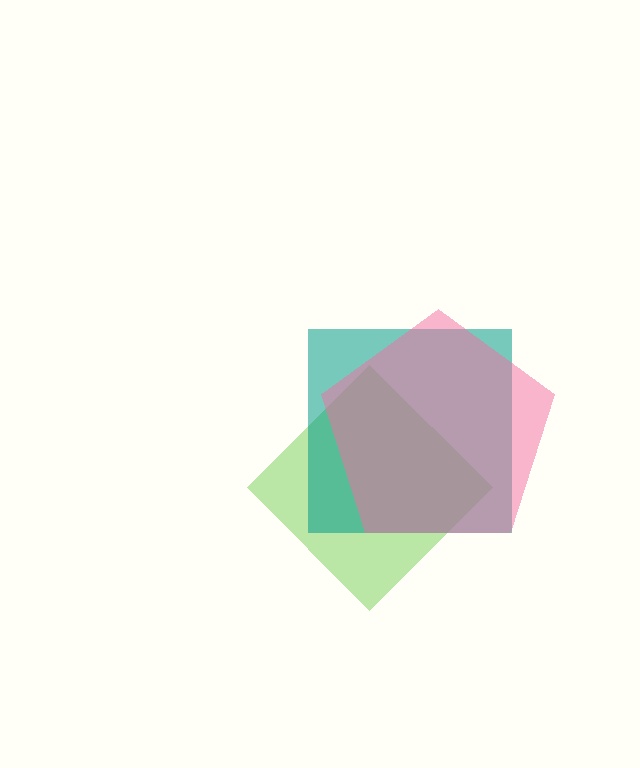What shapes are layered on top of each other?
The layered shapes are: a lime diamond, a teal square, a pink pentagon.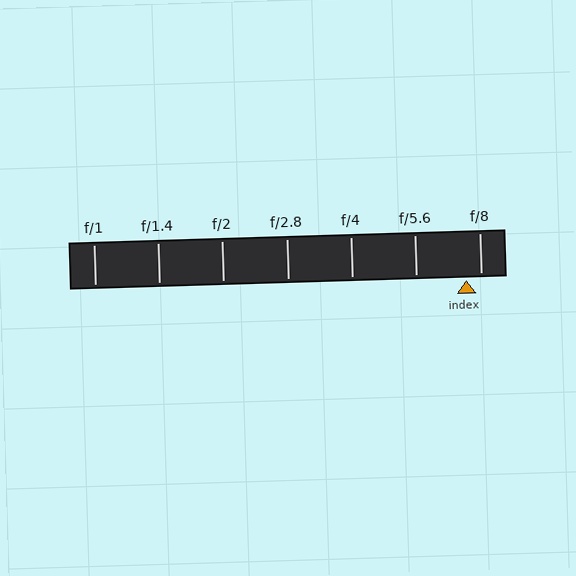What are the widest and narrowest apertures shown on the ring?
The widest aperture shown is f/1 and the narrowest is f/8.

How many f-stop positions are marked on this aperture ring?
There are 7 f-stop positions marked.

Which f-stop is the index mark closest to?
The index mark is closest to f/8.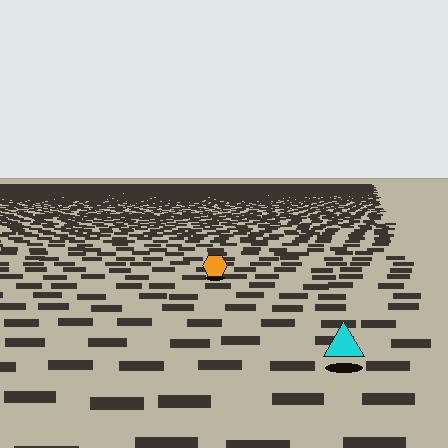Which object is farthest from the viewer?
The orange hexagon is farthest from the viewer. It appears smaller and the ground texture around it is denser.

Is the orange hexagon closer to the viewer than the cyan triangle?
No. The cyan triangle is closer — you can tell from the texture gradient: the ground texture is coarser near it.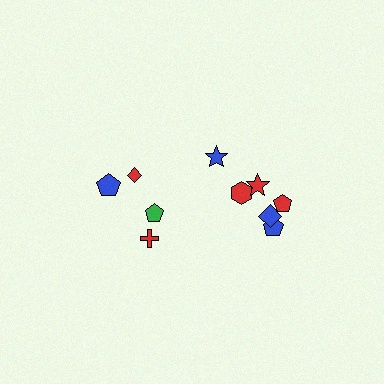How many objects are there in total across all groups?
There are 10 objects.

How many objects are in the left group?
There are 4 objects.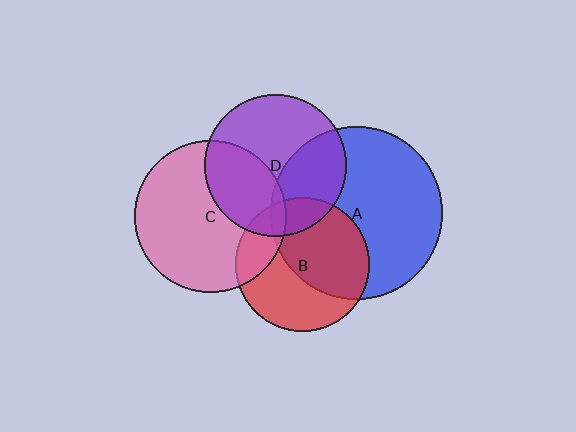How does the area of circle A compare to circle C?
Approximately 1.3 times.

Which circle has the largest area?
Circle A (blue).